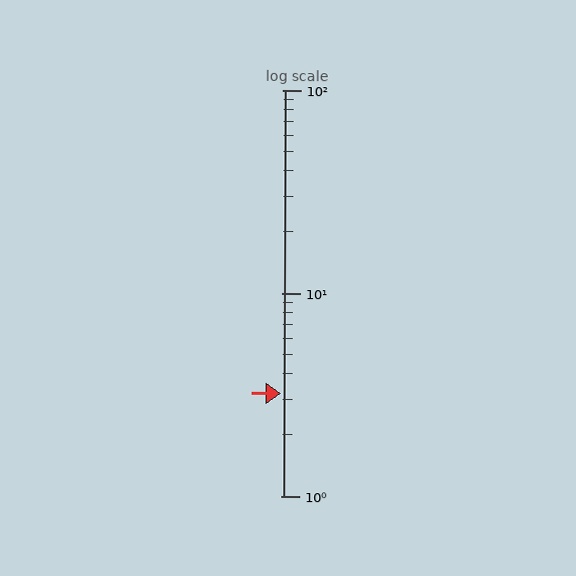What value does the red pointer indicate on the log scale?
The pointer indicates approximately 3.2.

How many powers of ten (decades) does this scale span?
The scale spans 2 decades, from 1 to 100.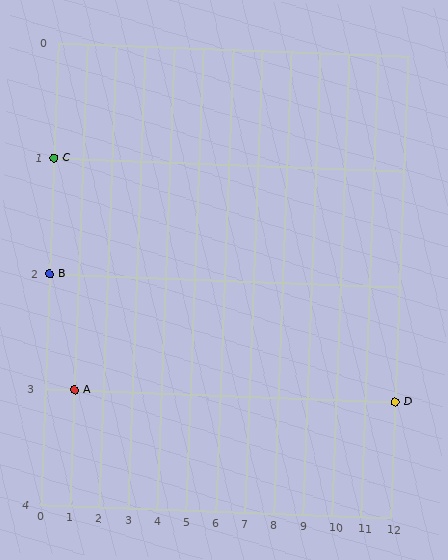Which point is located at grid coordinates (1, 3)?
Point A is at (1, 3).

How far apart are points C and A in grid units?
Points C and A are 1 column and 2 rows apart (about 2.2 grid units diagonally).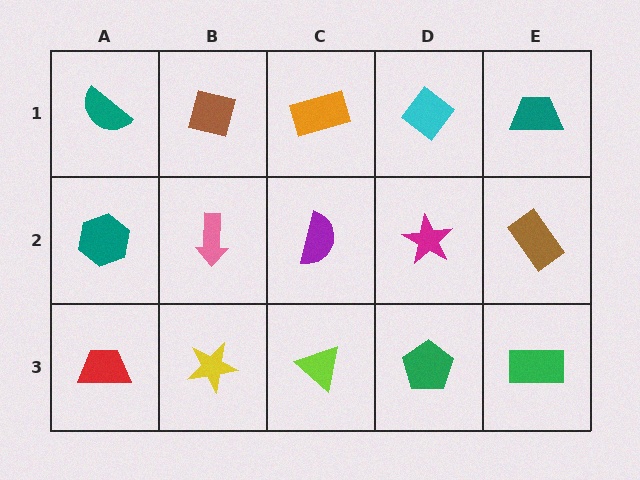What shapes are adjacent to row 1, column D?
A magenta star (row 2, column D), an orange rectangle (row 1, column C), a teal trapezoid (row 1, column E).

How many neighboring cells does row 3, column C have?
3.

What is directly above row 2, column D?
A cyan diamond.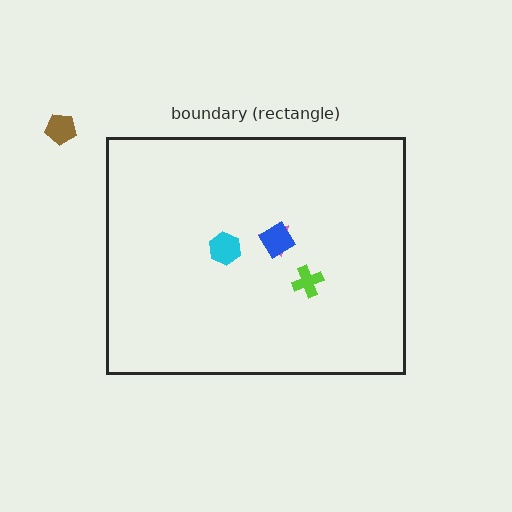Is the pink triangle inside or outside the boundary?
Inside.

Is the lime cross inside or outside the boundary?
Inside.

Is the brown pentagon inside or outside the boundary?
Outside.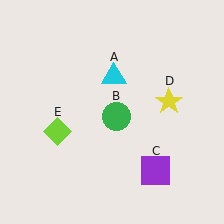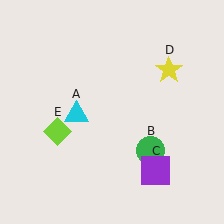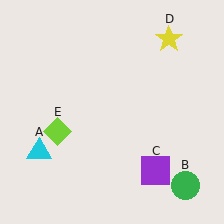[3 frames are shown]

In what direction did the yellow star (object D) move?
The yellow star (object D) moved up.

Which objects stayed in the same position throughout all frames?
Purple square (object C) and lime diamond (object E) remained stationary.